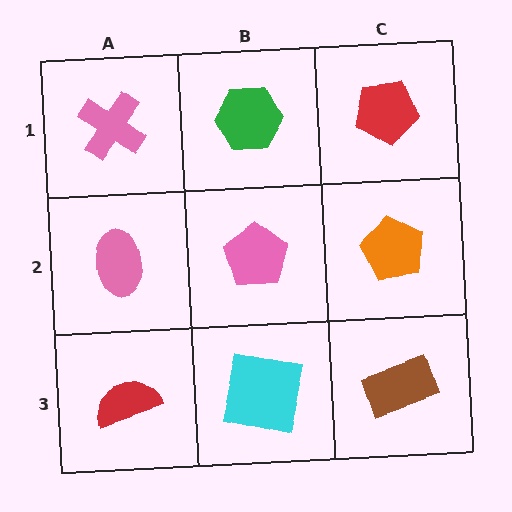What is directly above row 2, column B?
A green hexagon.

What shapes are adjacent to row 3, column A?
A pink ellipse (row 2, column A), a cyan square (row 3, column B).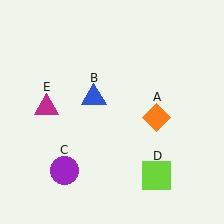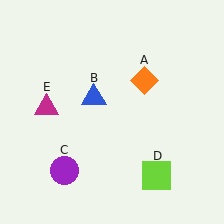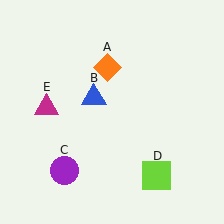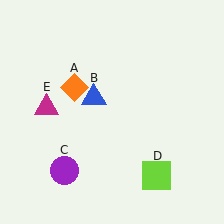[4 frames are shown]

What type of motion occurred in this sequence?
The orange diamond (object A) rotated counterclockwise around the center of the scene.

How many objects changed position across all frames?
1 object changed position: orange diamond (object A).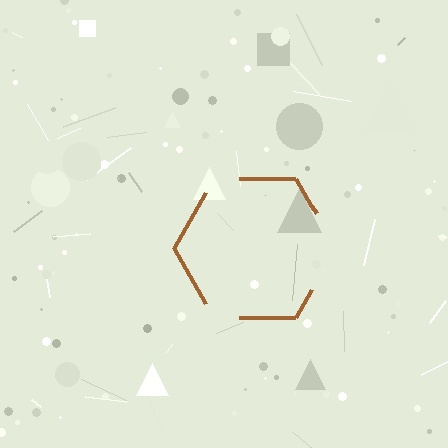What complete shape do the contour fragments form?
The contour fragments form a hexagon.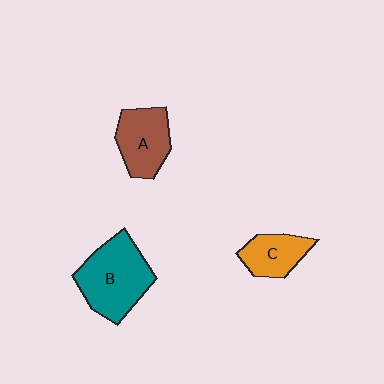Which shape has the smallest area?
Shape C (orange).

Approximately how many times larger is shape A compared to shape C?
Approximately 1.3 times.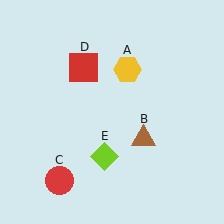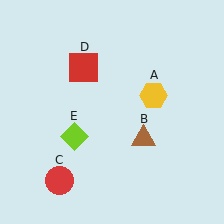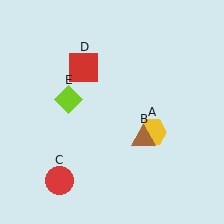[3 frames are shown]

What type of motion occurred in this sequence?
The yellow hexagon (object A), lime diamond (object E) rotated clockwise around the center of the scene.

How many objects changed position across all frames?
2 objects changed position: yellow hexagon (object A), lime diamond (object E).